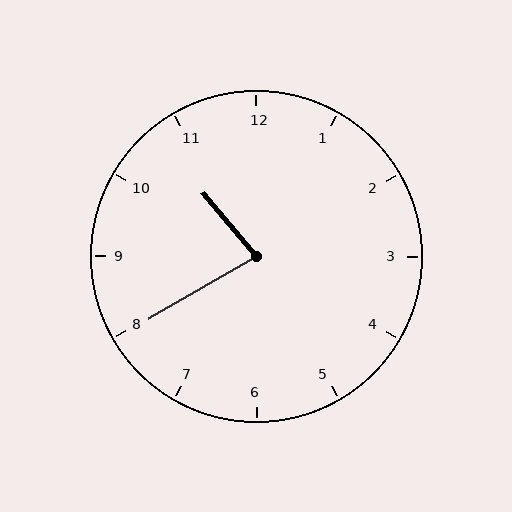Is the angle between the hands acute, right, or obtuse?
It is acute.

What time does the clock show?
10:40.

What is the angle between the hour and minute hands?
Approximately 80 degrees.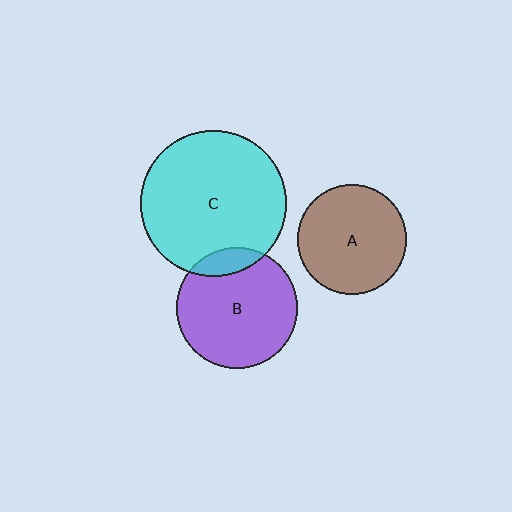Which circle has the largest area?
Circle C (cyan).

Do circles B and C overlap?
Yes.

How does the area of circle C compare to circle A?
Approximately 1.8 times.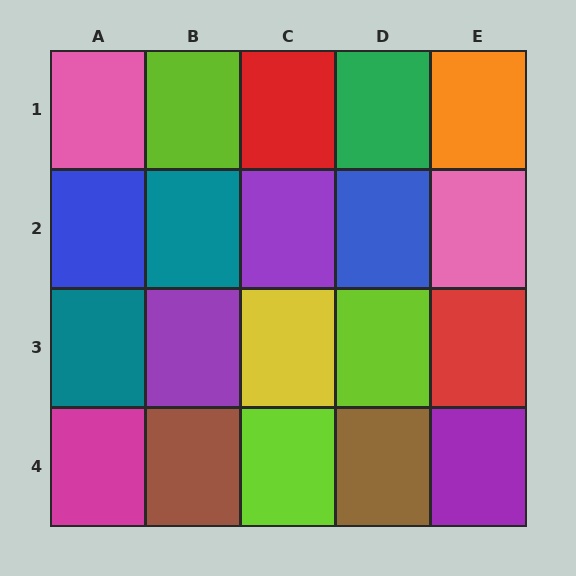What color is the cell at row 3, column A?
Teal.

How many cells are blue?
2 cells are blue.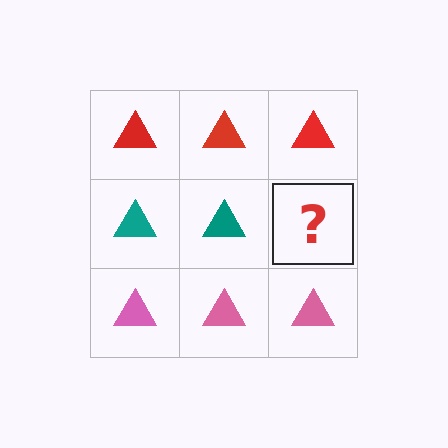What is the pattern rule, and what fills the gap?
The rule is that each row has a consistent color. The gap should be filled with a teal triangle.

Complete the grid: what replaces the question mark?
The question mark should be replaced with a teal triangle.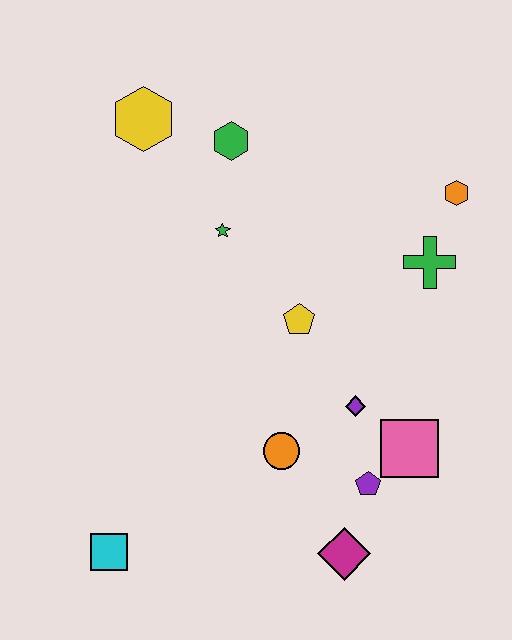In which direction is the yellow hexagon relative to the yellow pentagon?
The yellow hexagon is above the yellow pentagon.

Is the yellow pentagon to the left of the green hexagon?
No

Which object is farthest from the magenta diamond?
The yellow hexagon is farthest from the magenta diamond.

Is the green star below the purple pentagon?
No